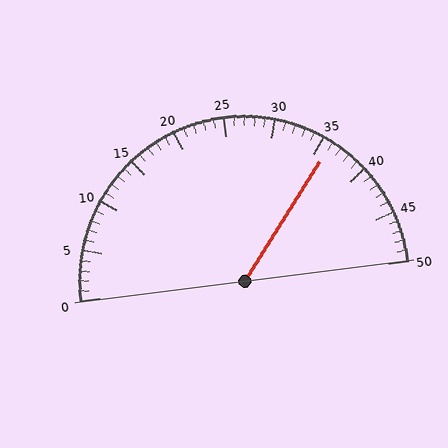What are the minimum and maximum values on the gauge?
The gauge ranges from 0 to 50.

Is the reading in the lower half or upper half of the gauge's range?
The reading is in the upper half of the range (0 to 50).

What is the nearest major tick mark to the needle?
The nearest major tick mark is 35.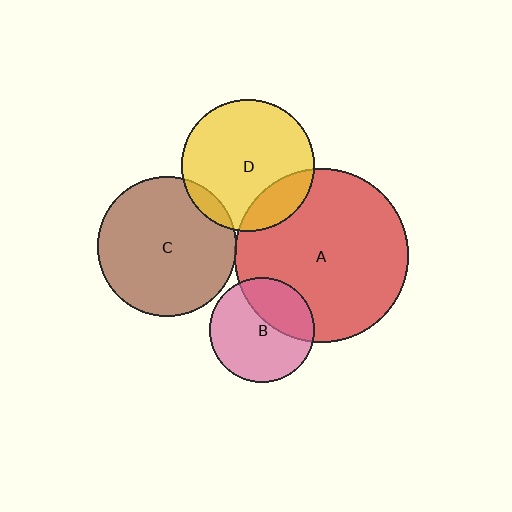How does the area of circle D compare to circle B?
Approximately 1.6 times.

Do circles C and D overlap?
Yes.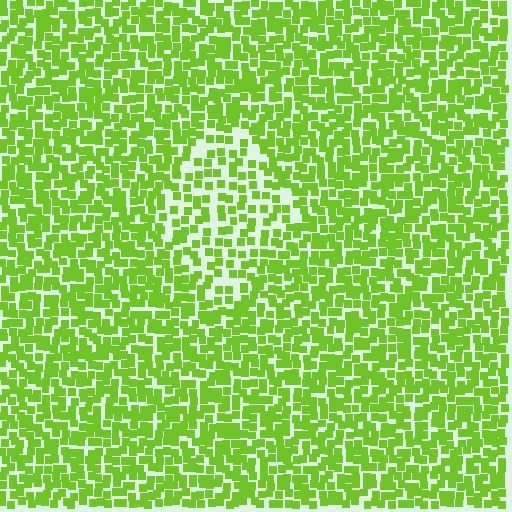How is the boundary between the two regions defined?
The boundary is defined by a change in element density (approximately 1.7x ratio). All elements are the same color, size, and shape.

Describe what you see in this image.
The image contains small lime elements arranged at two different densities. A diamond-shaped region is visible where the elements are less densely packed than the surrounding area.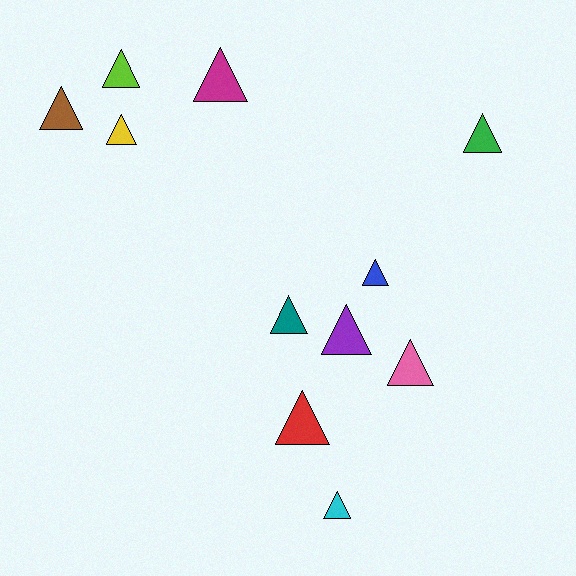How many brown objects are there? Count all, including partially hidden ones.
There is 1 brown object.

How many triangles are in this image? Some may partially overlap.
There are 11 triangles.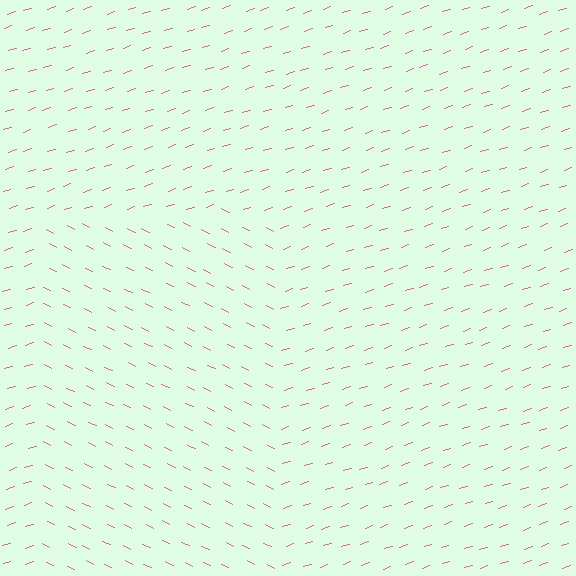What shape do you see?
I see a rectangle.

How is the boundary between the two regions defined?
The boundary is defined purely by a change in line orientation (approximately 45 degrees difference). All lines are the same color and thickness.